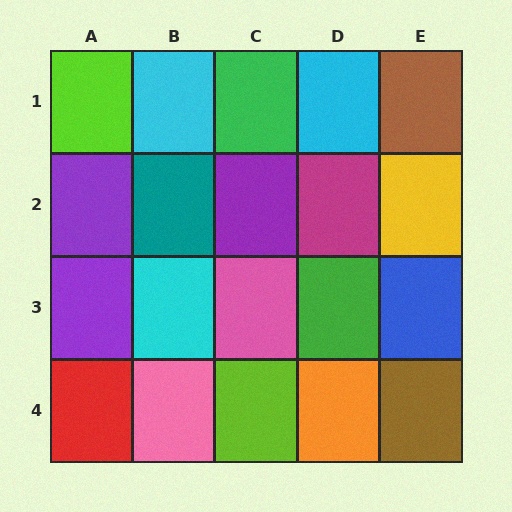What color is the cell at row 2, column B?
Teal.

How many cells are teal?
1 cell is teal.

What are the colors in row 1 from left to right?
Lime, cyan, green, cyan, brown.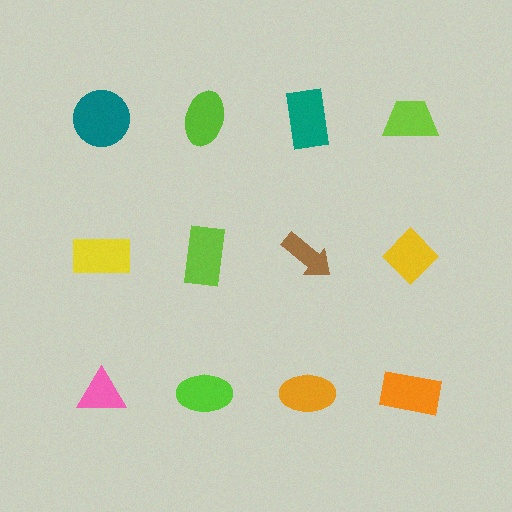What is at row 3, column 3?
An orange ellipse.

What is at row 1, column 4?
A lime trapezoid.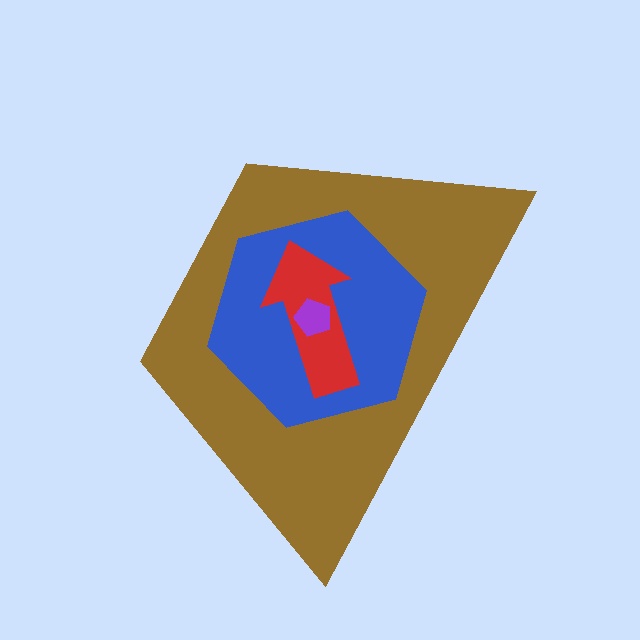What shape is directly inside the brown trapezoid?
The blue hexagon.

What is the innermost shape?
The purple pentagon.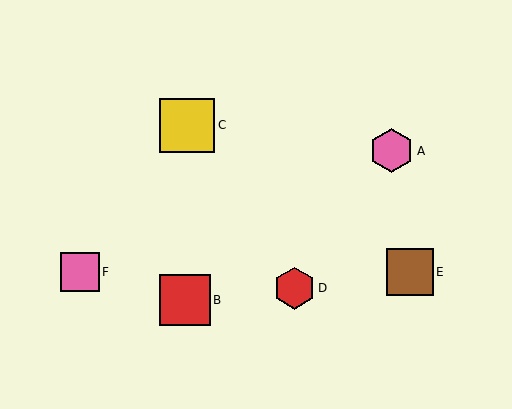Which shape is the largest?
The yellow square (labeled C) is the largest.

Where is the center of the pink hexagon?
The center of the pink hexagon is at (392, 151).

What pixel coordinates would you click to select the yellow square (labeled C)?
Click at (187, 125) to select the yellow square C.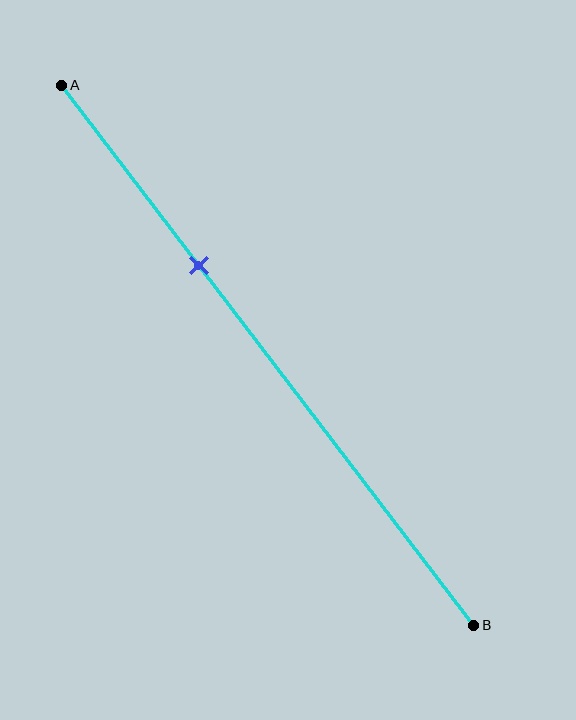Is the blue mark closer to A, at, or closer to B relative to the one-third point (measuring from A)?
The blue mark is approximately at the one-third point of segment AB.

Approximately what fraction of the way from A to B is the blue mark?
The blue mark is approximately 35% of the way from A to B.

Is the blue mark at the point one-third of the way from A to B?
Yes, the mark is approximately at the one-third point.